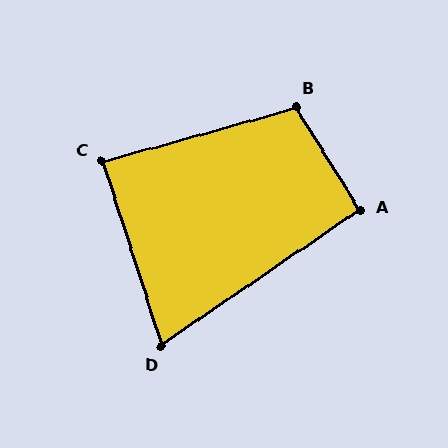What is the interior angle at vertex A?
Approximately 92 degrees (approximately right).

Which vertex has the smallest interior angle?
D, at approximately 74 degrees.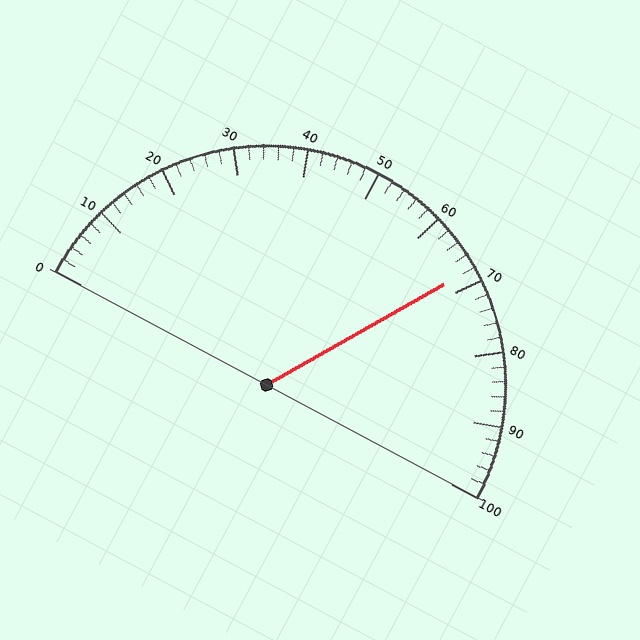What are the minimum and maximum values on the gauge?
The gauge ranges from 0 to 100.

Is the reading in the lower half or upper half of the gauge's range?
The reading is in the upper half of the range (0 to 100).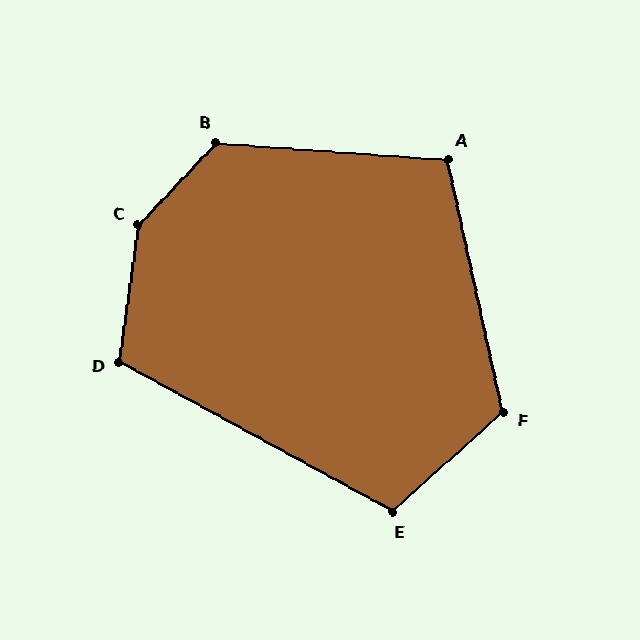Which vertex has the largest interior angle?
C, at approximately 144 degrees.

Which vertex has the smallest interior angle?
A, at approximately 106 degrees.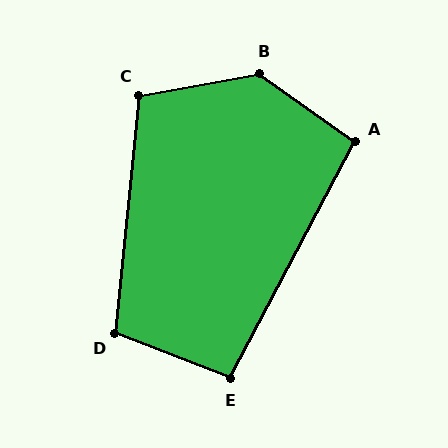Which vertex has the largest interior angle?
B, at approximately 134 degrees.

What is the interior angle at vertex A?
Approximately 98 degrees (obtuse).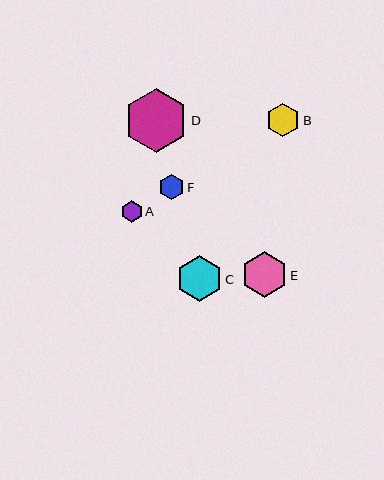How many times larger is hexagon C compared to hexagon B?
Hexagon C is approximately 1.4 times the size of hexagon B.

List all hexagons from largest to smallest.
From largest to smallest: D, E, C, B, F, A.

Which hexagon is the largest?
Hexagon D is the largest with a size of approximately 64 pixels.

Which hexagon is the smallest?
Hexagon A is the smallest with a size of approximately 21 pixels.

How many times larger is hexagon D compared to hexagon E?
Hexagon D is approximately 1.4 times the size of hexagon E.